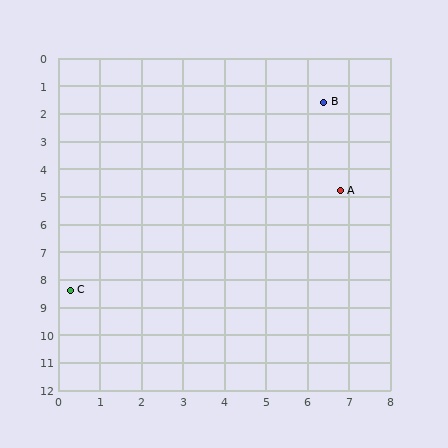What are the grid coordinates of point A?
Point A is at approximately (6.8, 4.8).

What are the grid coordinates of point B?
Point B is at approximately (6.4, 1.6).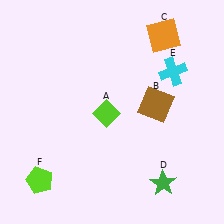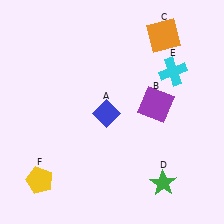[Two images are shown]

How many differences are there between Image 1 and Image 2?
There are 3 differences between the two images.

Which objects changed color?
A changed from lime to blue. B changed from brown to purple. F changed from lime to yellow.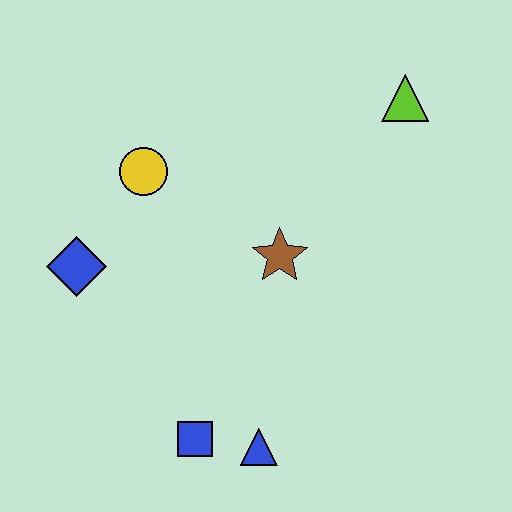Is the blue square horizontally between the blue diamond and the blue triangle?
Yes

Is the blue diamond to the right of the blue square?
No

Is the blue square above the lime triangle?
No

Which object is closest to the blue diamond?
The yellow circle is closest to the blue diamond.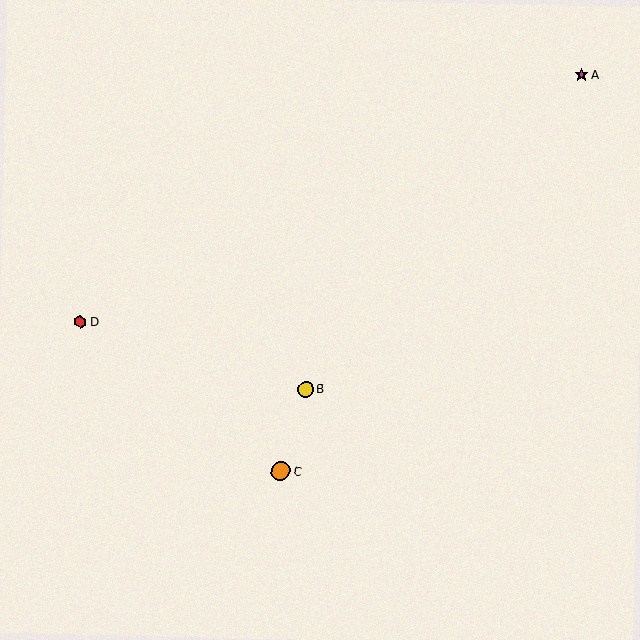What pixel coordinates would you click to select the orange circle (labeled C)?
Click at (281, 471) to select the orange circle C.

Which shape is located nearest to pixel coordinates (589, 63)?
The magenta star (labeled A) at (581, 75) is nearest to that location.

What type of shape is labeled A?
Shape A is a magenta star.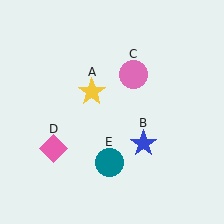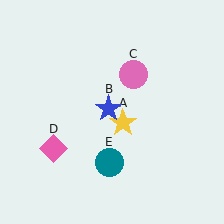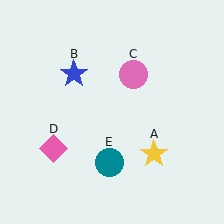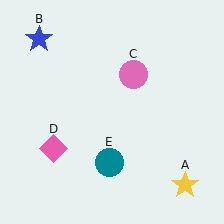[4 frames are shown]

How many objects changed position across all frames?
2 objects changed position: yellow star (object A), blue star (object B).